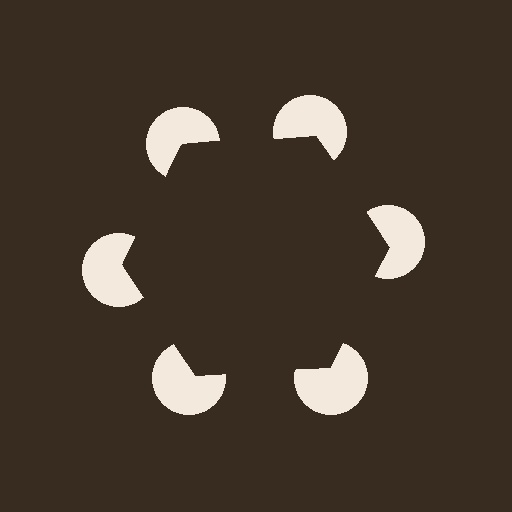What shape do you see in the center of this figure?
An illusory hexagon — its edges are inferred from the aligned wedge cuts in the pac-man discs, not physically drawn.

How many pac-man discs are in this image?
There are 6 — one at each vertex of the illusory hexagon.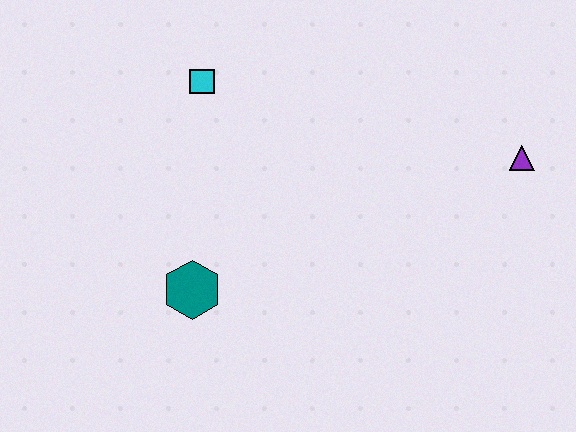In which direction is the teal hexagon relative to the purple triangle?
The teal hexagon is to the left of the purple triangle.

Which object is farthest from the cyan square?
The purple triangle is farthest from the cyan square.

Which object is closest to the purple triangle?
The cyan square is closest to the purple triangle.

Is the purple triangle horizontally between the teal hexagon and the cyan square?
No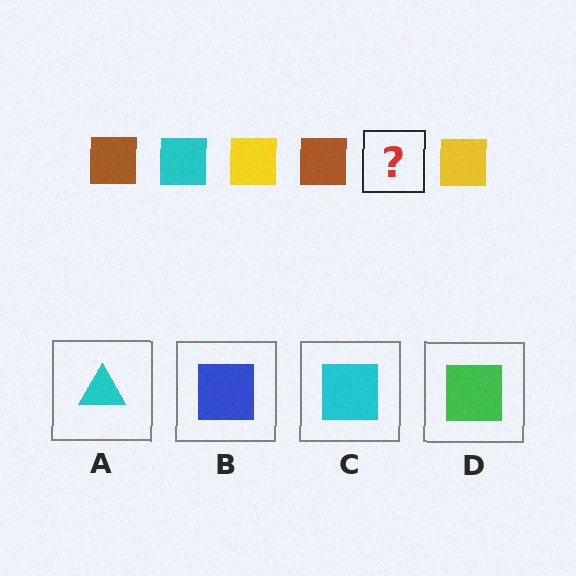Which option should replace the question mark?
Option C.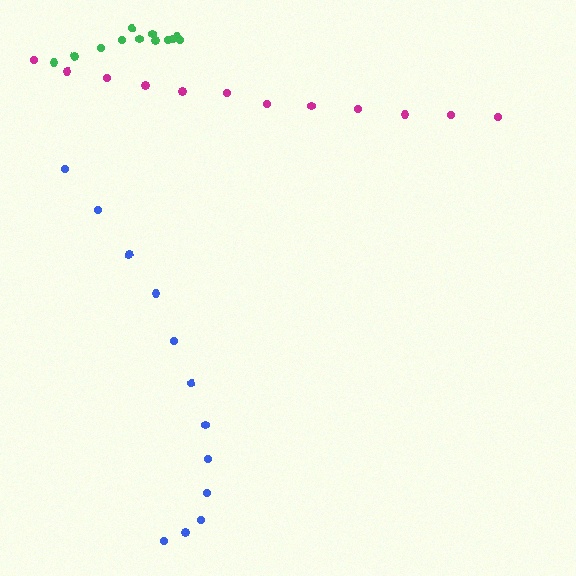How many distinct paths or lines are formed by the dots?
There are 3 distinct paths.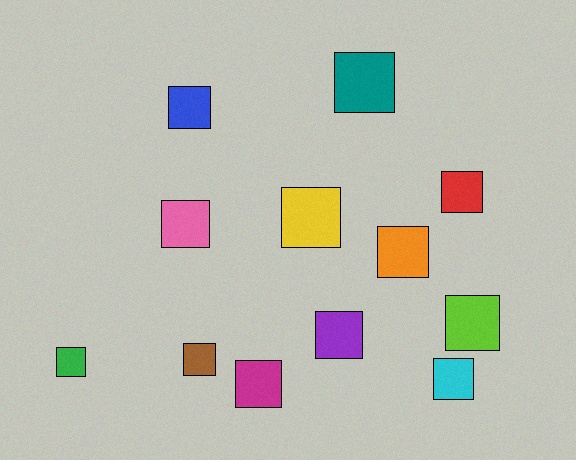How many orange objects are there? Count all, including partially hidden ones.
There is 1 orange object.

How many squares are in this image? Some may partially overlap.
There are 12 squares.